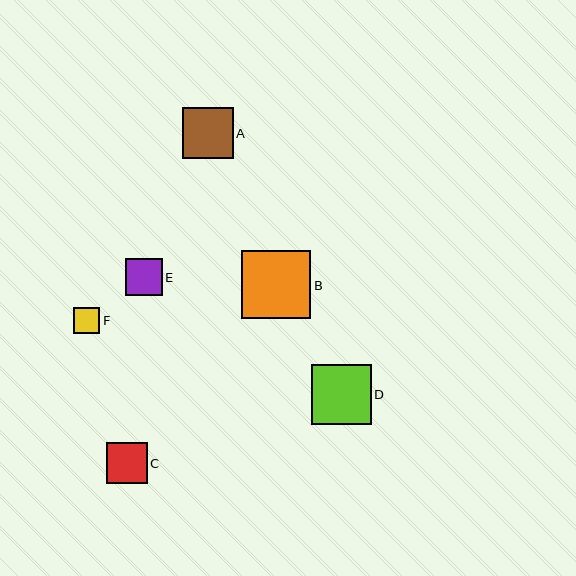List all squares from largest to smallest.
From largest to smallest: B, D, A, C, E, F.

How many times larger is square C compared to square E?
Square C is approximately 1.1 times the size of square E.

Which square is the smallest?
Square F is the smallest with a size of approximately 26 pixels.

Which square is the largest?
Square B is the largest with a size of approximately 69 pixels.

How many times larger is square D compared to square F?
Square D is approximately 2.3 times the size of square F.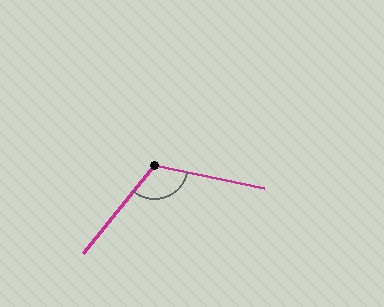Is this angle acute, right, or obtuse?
It is obtuse.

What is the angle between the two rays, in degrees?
Approximately 117 degrees.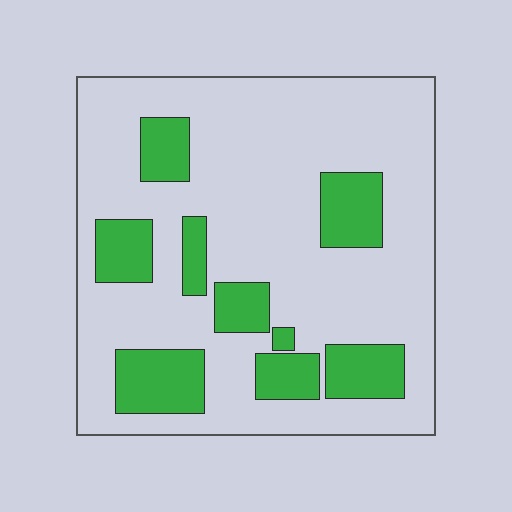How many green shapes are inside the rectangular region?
9.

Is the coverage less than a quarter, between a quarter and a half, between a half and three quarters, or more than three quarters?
Less than a quarter.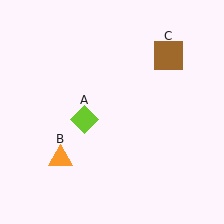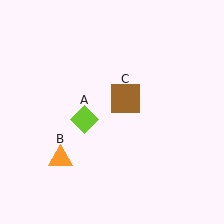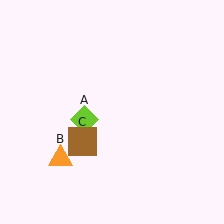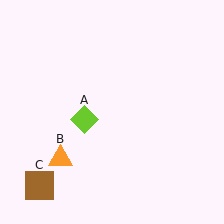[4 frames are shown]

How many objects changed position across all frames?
1 object changed position: brown square (object C).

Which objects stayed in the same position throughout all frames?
Lime diamond (object A) and orange triangle (object B) remained stationary.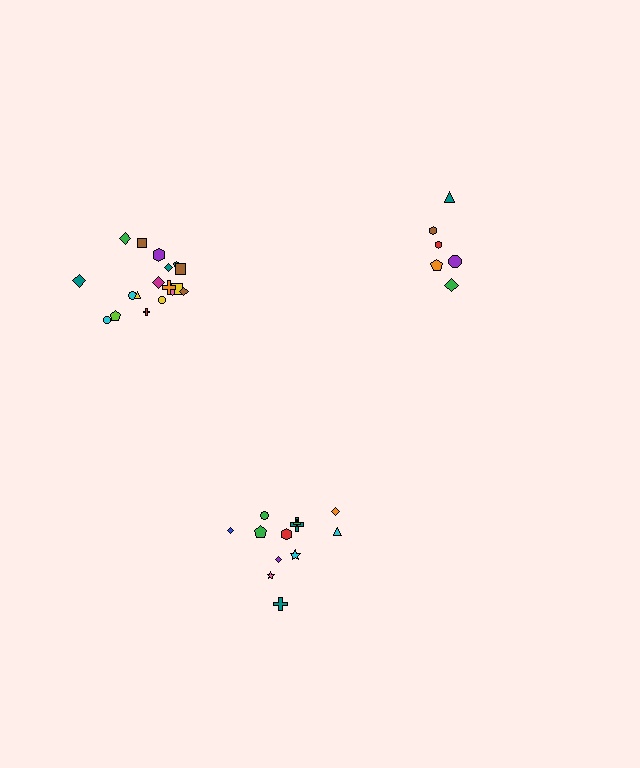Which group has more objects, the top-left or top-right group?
The top-left group.